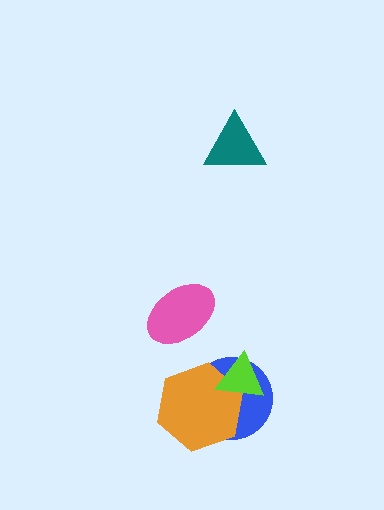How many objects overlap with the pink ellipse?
0 objects overlap with the pink ellipse.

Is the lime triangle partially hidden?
No, no other shape covers it.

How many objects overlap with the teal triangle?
0 objects overlap with the teal triangle.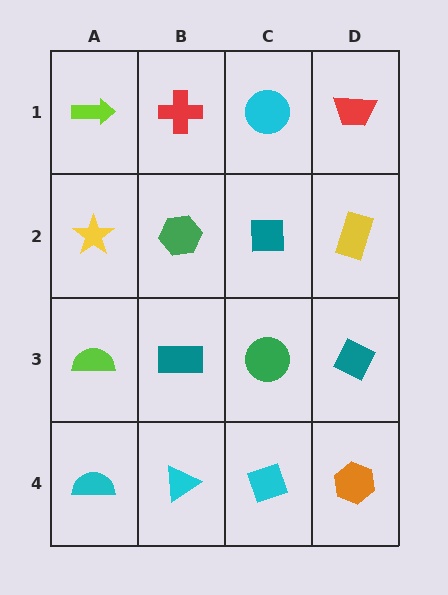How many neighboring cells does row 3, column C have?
4.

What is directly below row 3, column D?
An orange hexagon.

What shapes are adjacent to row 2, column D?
A red trapezoid (row 1, column D), a teal diamond (row 3, column D), a teal square (row 2, column C).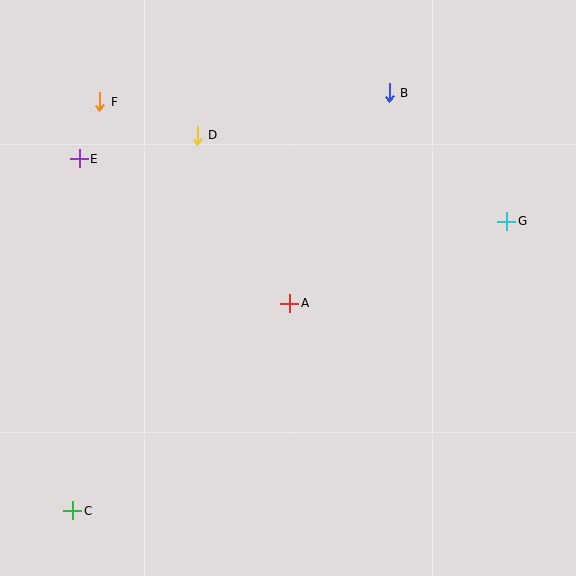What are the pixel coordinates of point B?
Point B is at (389, 93).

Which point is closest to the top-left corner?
Point F is closest to the top-left corner.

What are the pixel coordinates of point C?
Point C is at (73, 511).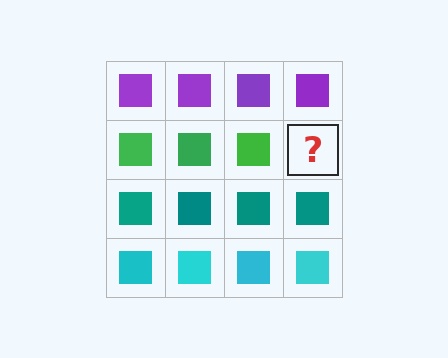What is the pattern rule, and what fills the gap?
The rule is that each row has a consistent color. The gap should be filled with a green square.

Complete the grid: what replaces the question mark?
The question mark should be replaced with a green square.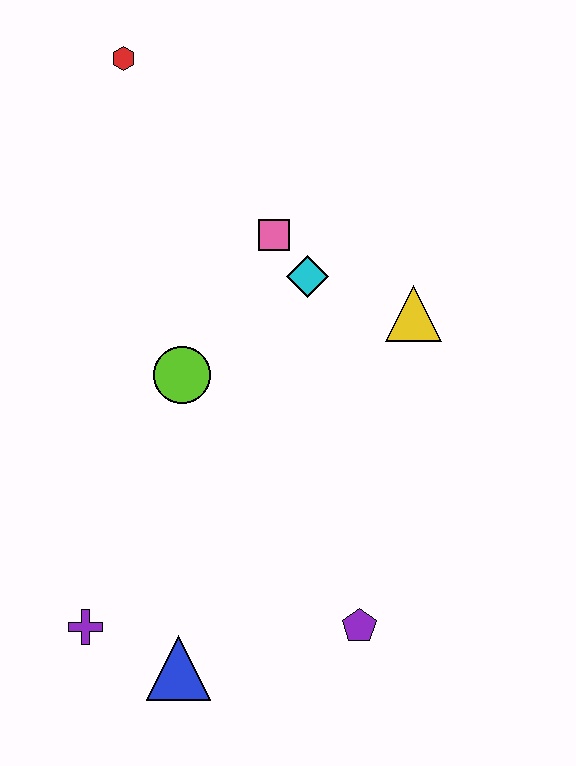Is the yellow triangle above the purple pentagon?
Yes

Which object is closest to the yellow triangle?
The cyan diamond is closest to the yellow triangle.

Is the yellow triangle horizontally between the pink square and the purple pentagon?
No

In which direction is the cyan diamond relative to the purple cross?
The cyan diamond is above the purple cross.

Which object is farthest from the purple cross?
The red hexagon is farthest from the purple cross.